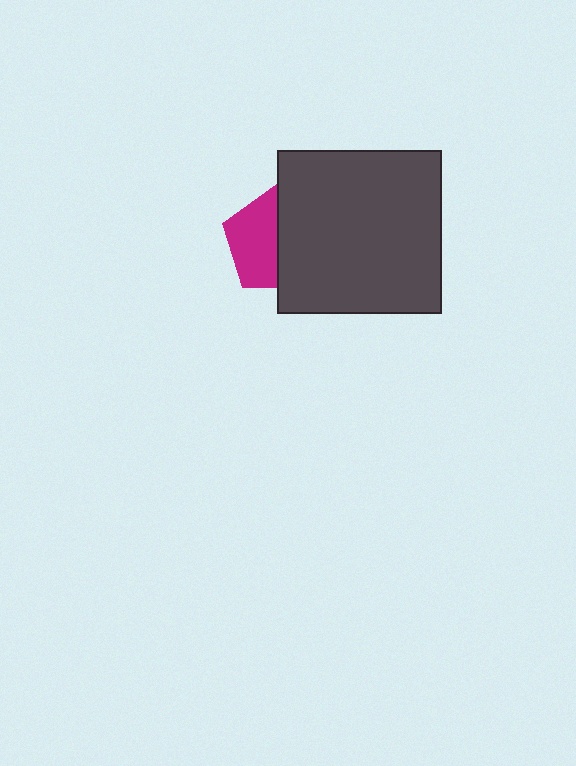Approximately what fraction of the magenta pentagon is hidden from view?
Roughly 48% of the magenta pentagon is hidden behind the dark gray square.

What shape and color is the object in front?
The object in front is a dark gray square.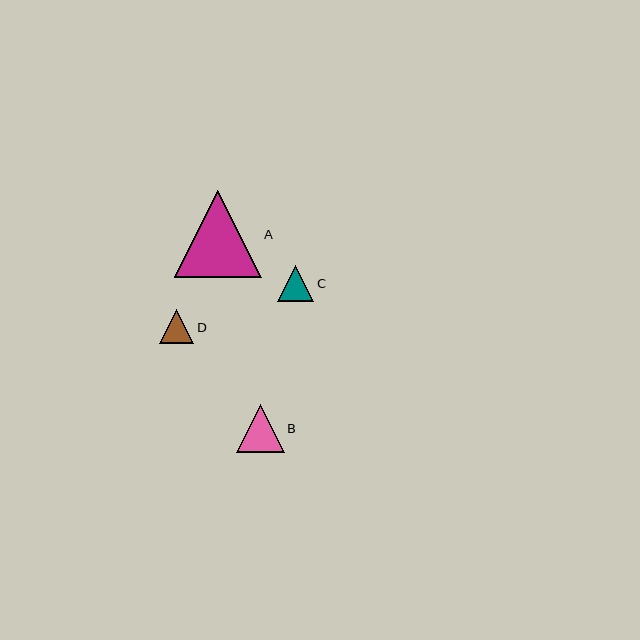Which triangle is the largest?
Triangle A is the largest with a size of approximately 87 pixels.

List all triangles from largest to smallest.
From largest to smallest: A, B, C, D.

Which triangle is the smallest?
Triangle D is the smallest with a size of approximately 34 pixels.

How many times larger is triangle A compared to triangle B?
Triangle A is approximately 1.8 times the size of triangle B.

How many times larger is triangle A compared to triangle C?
Triangle A is approximately 2.4 times the size of triangle C.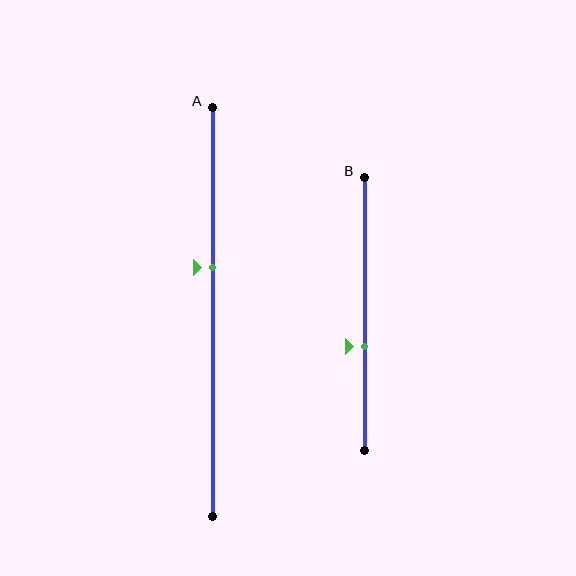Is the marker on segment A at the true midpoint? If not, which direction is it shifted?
No, the marker on segment A is shifted upward by about 11% of the segment length.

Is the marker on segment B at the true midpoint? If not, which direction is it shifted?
No, the marker on segment B is shifted downward by about 12% of the segment length.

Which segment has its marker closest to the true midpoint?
Segment A has its marker closest to the true midpoint.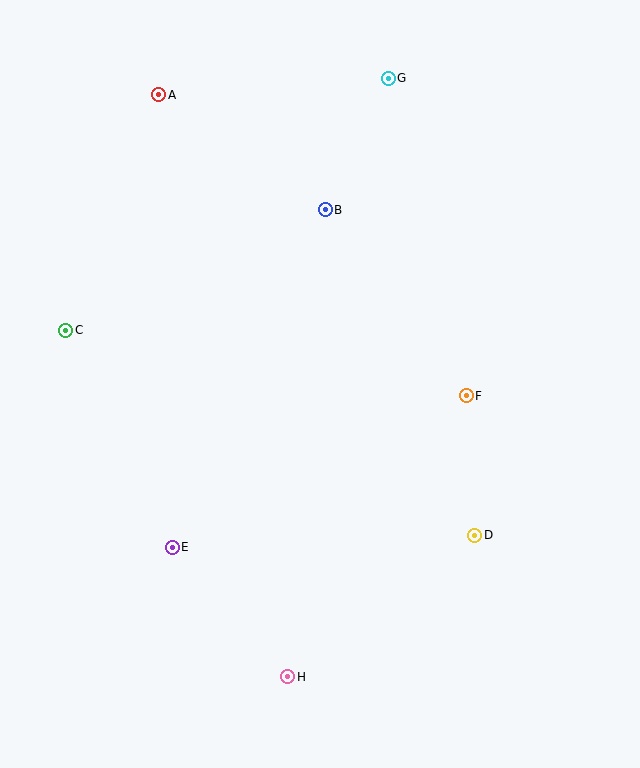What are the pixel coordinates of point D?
Point D is at (475, 535).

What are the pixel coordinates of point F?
Point F is at (466, 396).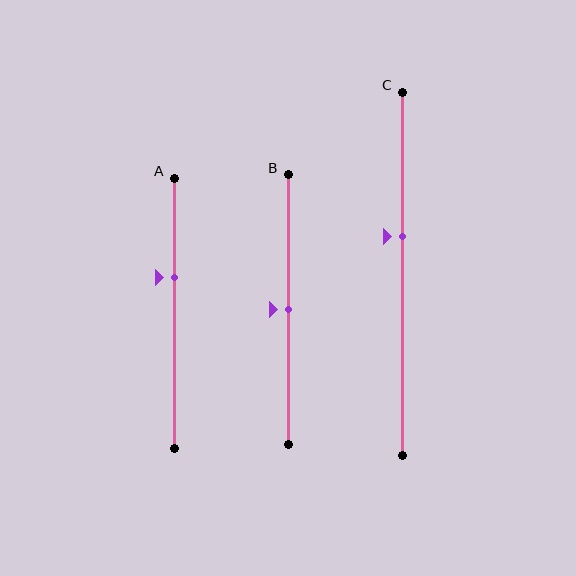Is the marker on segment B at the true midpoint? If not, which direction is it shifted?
Yes, the marker on segment B is at the true midpoint.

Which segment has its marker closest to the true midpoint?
Segment B has its marker closest to the true midpoint.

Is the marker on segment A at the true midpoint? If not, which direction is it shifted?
No, the marker on segment A is shifted upward by about 13% of the segment length.